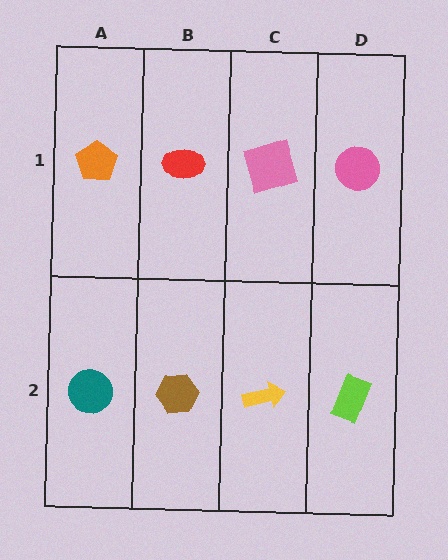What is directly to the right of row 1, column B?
A pink square.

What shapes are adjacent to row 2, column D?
A pink circle (row 1, column D), a yellow arrow (row 2, column C).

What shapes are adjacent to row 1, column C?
A yellow arrow (row 2, column C), a red ellipse (row 1, column B), a pink circle (row 1, column D).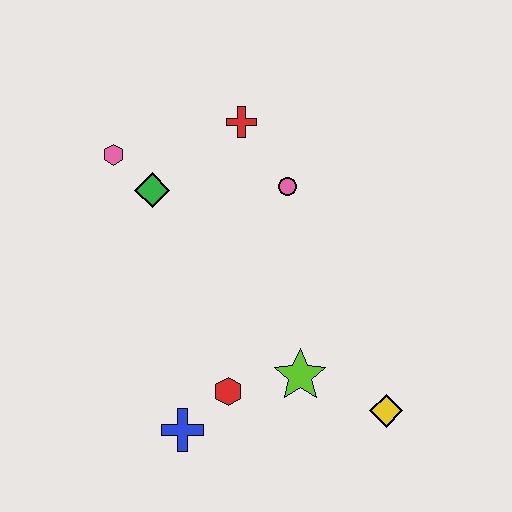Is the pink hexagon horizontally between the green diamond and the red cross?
No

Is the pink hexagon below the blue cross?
No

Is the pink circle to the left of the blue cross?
No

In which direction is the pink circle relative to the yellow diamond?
The pink circle is above the yellow diamond.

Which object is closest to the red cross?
The pink circle is closest to the red cross.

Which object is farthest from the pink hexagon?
The yellow diamond is farthest from the pink hexagon.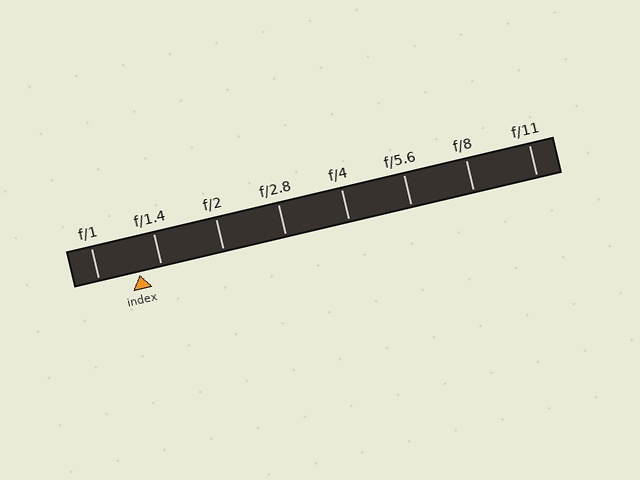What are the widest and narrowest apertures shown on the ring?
The widest aperture shown is f/1 and the narrowest is f/11.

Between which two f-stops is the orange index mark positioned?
The index mark is between f/1 and f/1.4.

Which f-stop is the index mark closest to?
The index mark is closest to f/1.4.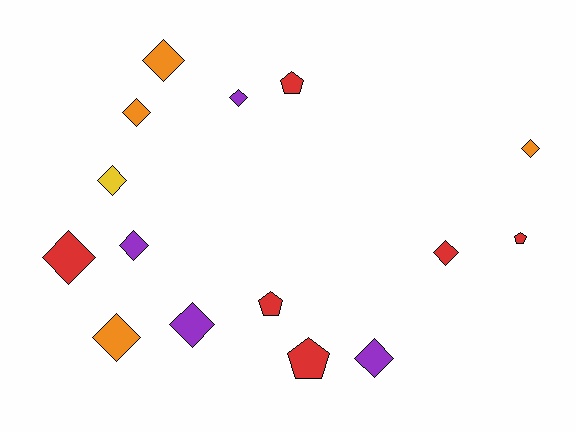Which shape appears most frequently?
Diamond, with 11 objects.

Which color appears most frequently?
Red, with 6 objects.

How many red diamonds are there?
There are 2 red diamonds.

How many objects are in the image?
There are 15 objects.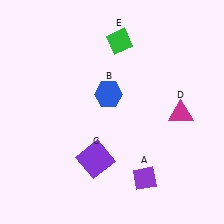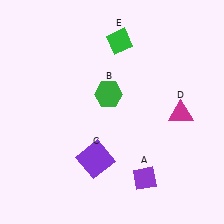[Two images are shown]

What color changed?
The hexagon (B) changed from blue in Image 1 to green in Image 2.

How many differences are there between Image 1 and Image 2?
There is 1 difference between the two images.